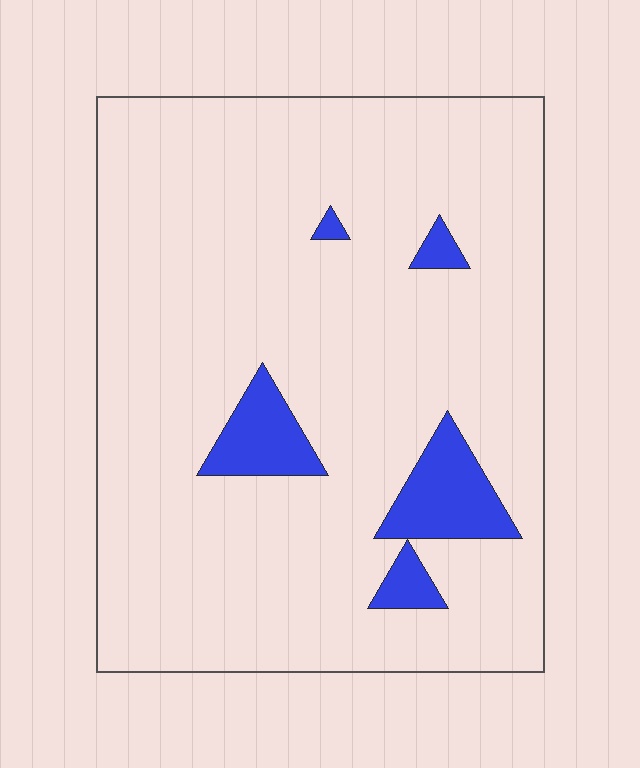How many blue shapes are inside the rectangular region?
5.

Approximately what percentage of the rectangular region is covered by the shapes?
Approximately 10%.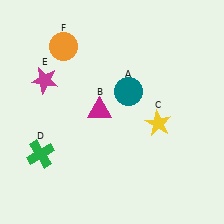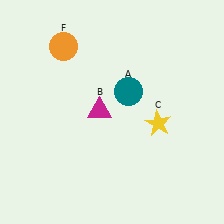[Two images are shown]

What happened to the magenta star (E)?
The magenta star (E) was removed in Image 2. It was in the top-left area of Image 1.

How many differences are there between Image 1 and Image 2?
There are 2 differences between the two images.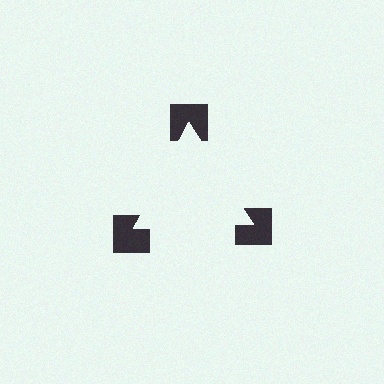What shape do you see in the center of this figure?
An illusory triangle — its edges are inferred from the aligned wedge cuts in the notched squares, not physically drawn.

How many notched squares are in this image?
There are 3 — one at each vertex of the illusory triangle.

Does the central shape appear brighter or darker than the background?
It typically appears slightly brighter than the background, even though no actual brightness change is drawn.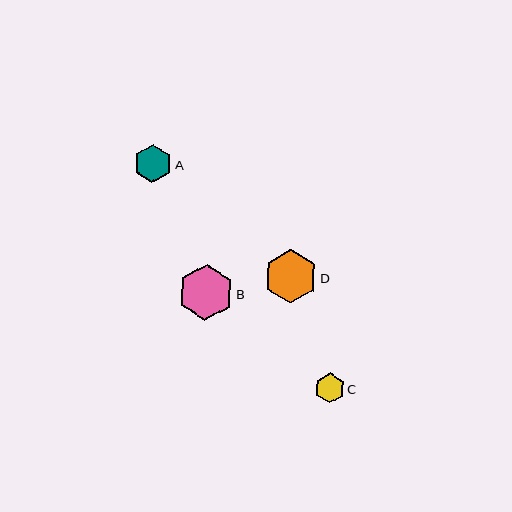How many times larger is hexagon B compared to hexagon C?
Hexagon B is approximately 1.9 times the size of hexagon C.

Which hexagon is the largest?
Hexagon B is the largest with a size of approximately 56 pixels.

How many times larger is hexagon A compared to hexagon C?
Hexagon A is approximately 1.3 times the size of hexagon C.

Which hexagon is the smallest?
Hexagon C is the smallest with a size of approximately 30 pixels.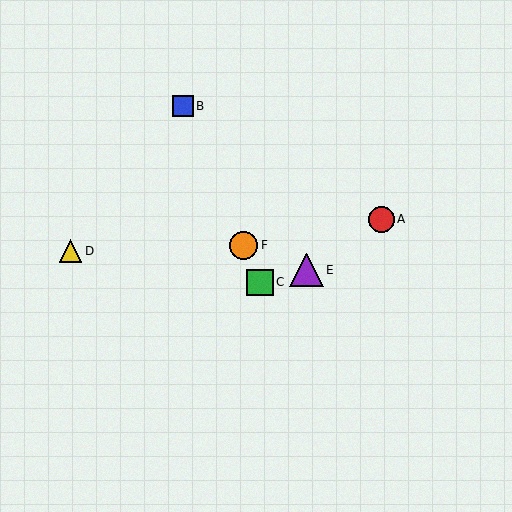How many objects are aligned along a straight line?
3 objects (B, C, F) are aligned along a straight line.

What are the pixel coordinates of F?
Object F is at (244, 245).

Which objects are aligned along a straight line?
Objects B, C, F are aligned along a straight line.